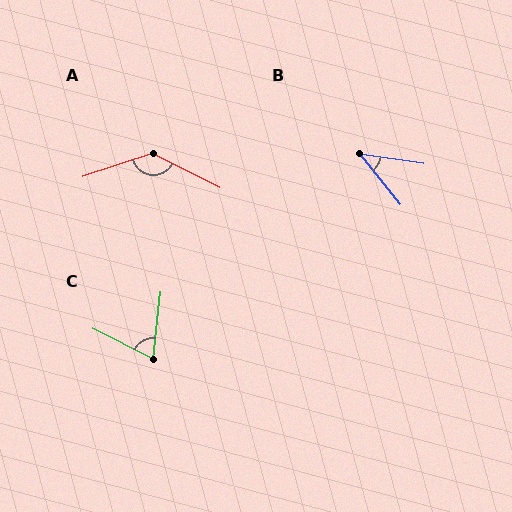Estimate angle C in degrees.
Approximately 70 degrees.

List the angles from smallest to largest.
B (42°), C (70°), A (135°).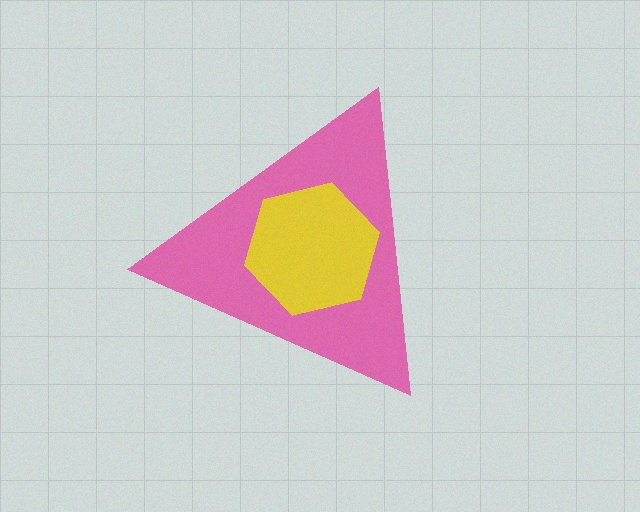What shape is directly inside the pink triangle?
The yellow hexagon.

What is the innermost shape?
The yellow hexagon.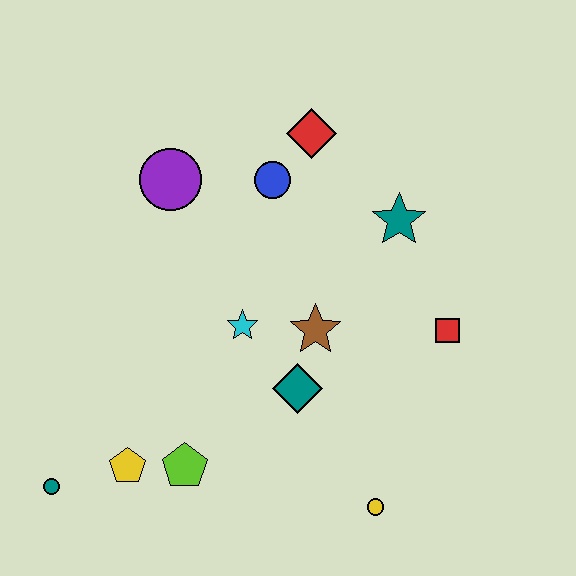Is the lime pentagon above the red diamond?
No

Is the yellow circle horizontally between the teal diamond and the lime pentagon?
No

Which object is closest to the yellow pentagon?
The lime pentagon is closest to the yellow pentagon.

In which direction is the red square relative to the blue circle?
The red square is to the right of the blue circle.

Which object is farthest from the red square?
The teal circle is farthest from the red square.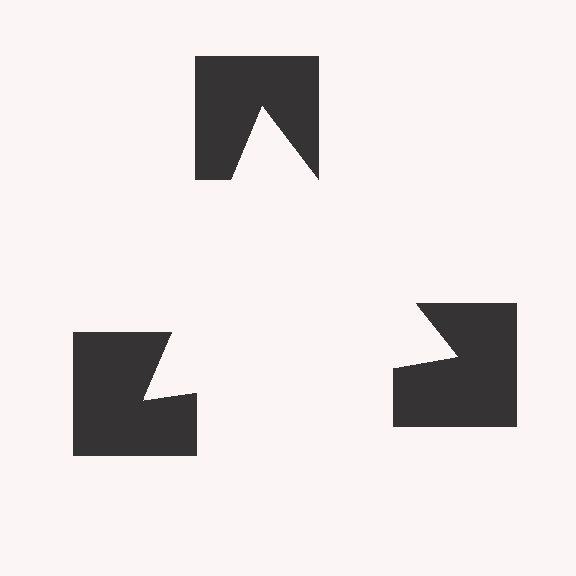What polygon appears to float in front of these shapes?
An illusory triangle — its edges are inferred from the aligned wedge cuts in the notched squares, not physically drawn.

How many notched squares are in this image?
There are 3 — one at each vertex of the illusory triangle.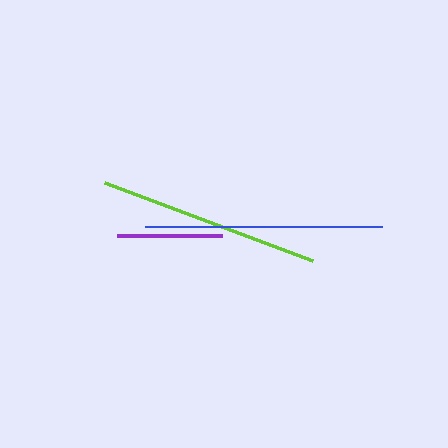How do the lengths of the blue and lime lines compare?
The blue and lime lines are approximately the same length.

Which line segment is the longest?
The blue line is the longest at approximately 237 pixels.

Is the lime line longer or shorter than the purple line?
The lime line is longer than the purple line.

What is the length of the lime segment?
The lime segment is approximately 223 pixels long.